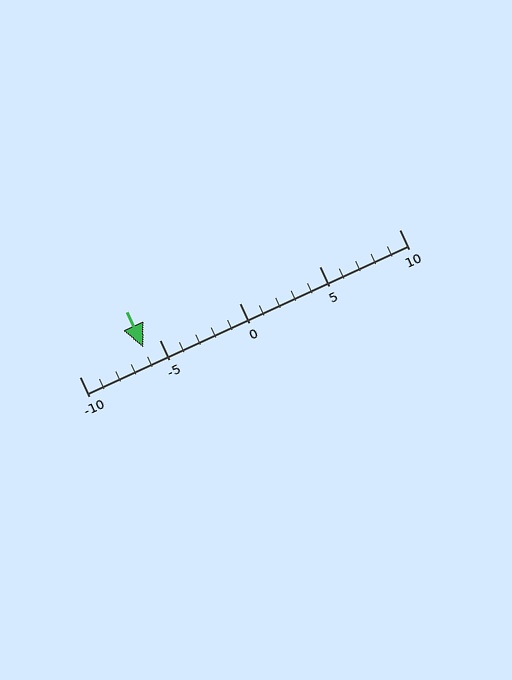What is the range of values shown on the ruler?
The ruler shows values from -10 to 10.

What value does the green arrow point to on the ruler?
The green arrow points to approximately -6.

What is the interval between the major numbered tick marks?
The major tick marks are spaced 5 units apart.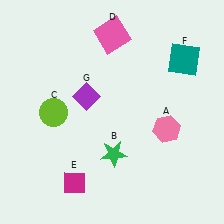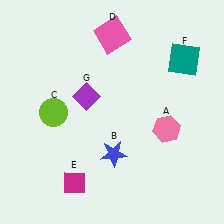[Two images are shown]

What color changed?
The star (B) changed from green in Image 1 to blue in Image 2.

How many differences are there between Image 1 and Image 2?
There is 1 difference between the two images.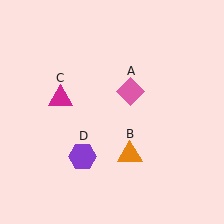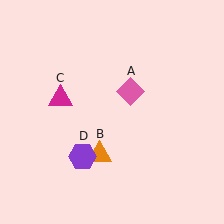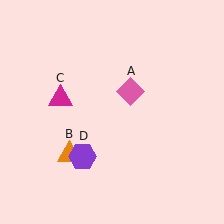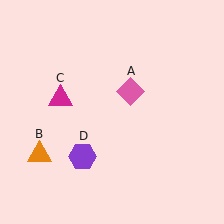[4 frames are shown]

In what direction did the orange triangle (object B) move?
The orange triangle (object B) moved left.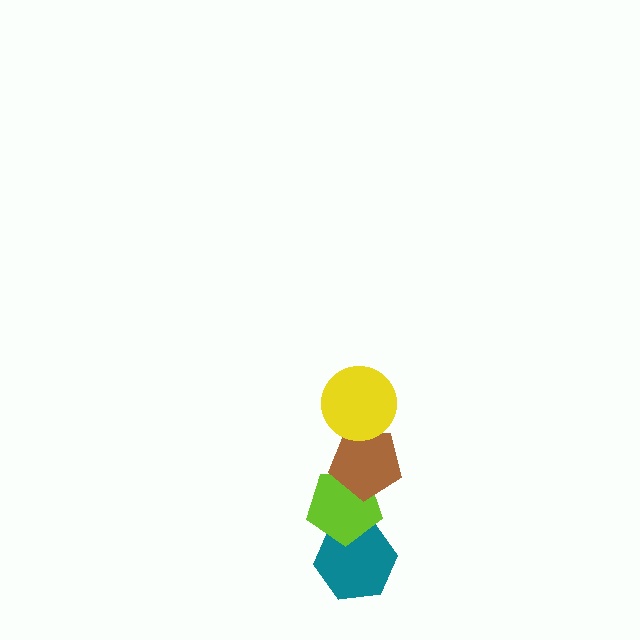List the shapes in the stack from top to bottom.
From top to bottom: the yellow circle, the brown pentagon, the lime pentagon, the teal hexagon.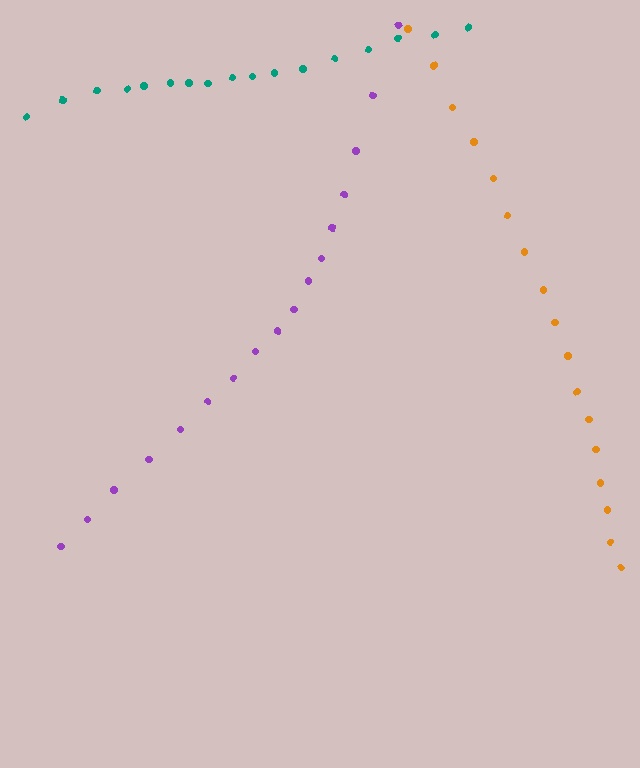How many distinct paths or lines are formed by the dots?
There are 3 distinct paths.